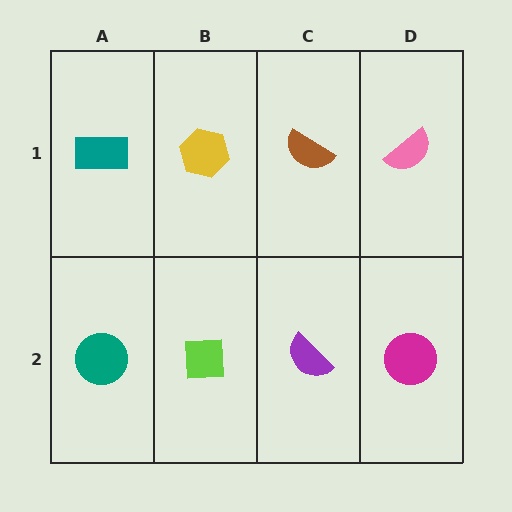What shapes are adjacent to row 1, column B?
A lime square (row 2, column B), a teal rectangle (row 1, column A), a brown semicircle (row 1, column C).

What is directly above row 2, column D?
A pink semicircle.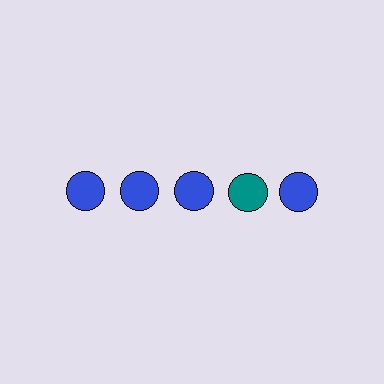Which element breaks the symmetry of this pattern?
The teal circle in the top row, second from right column breaks the symmetry. All other shapes are blue circles.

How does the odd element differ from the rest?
It has a different color: teal instead of blue.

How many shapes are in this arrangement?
There are 5 shapes arranged in a grid pattern.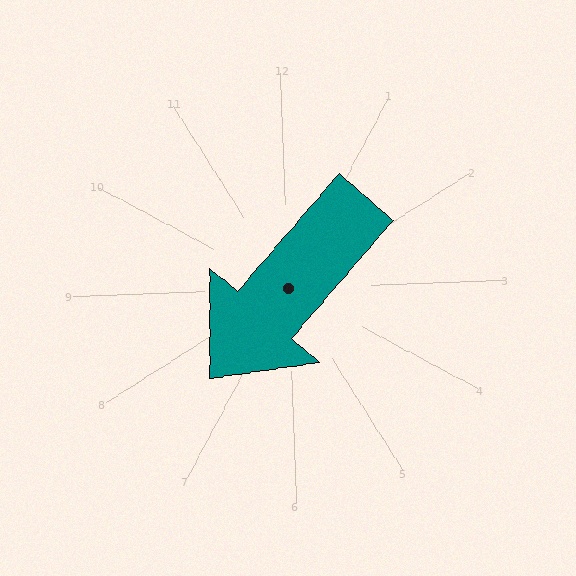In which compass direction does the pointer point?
Southwest.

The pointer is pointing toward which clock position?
Roughly 7 o'clock.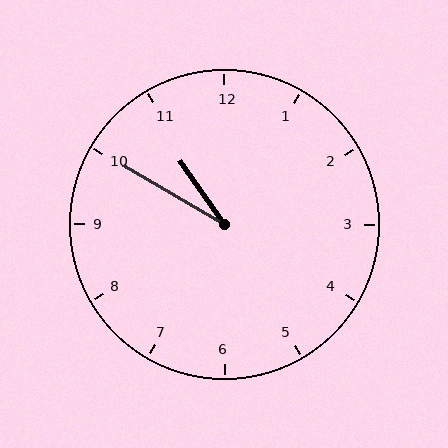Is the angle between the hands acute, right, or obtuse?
It is acute.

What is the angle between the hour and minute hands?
Approximately 25 degrees.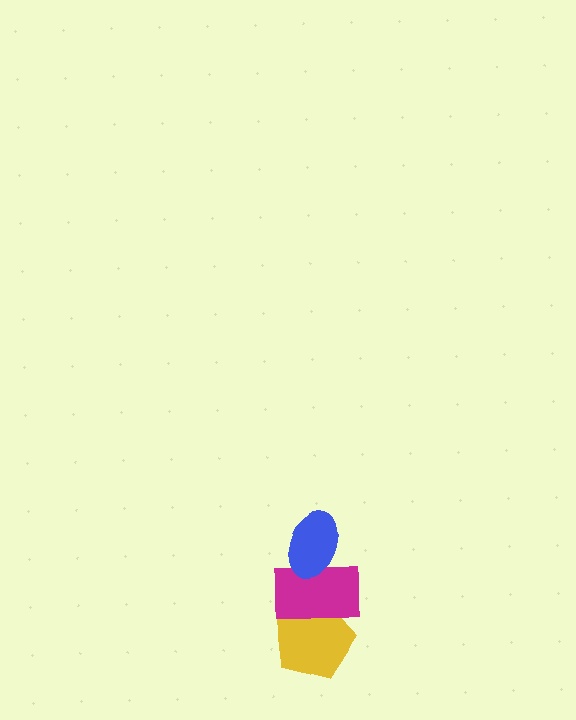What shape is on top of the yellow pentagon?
The magenta rectangle is on top of the yellow pentagon.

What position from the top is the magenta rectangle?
The magenta rectangle is 2nd from the top.